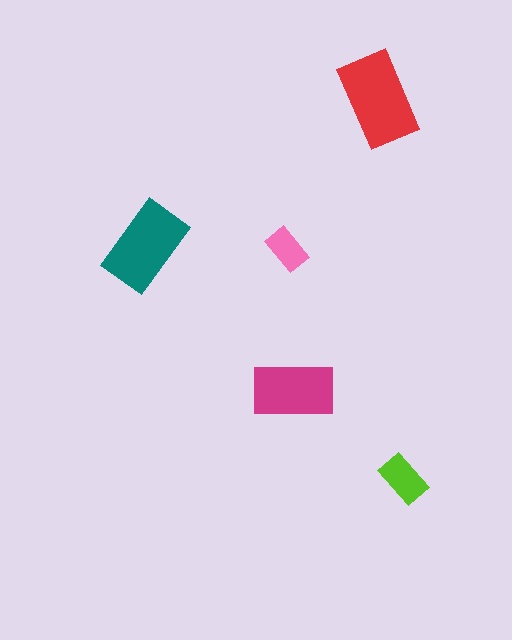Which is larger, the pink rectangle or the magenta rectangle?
The magenta one.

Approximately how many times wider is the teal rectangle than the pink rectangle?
About 2 times wider.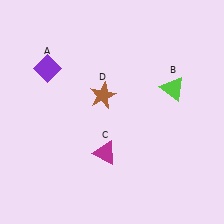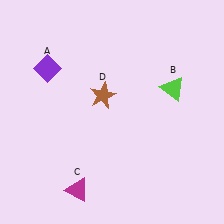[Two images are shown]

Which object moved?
The magenta triangle (C) moved down.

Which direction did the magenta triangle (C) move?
The magenta triangle (C) moved down.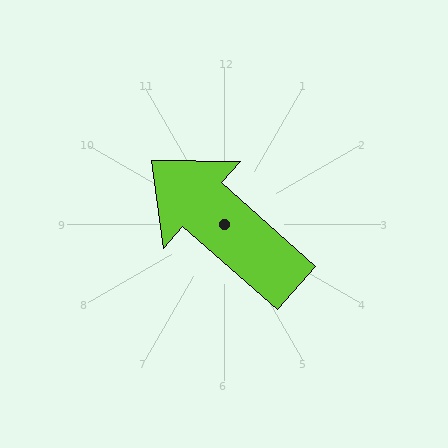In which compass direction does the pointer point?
Northwest.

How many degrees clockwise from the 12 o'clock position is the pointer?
Approximately 311 degrees.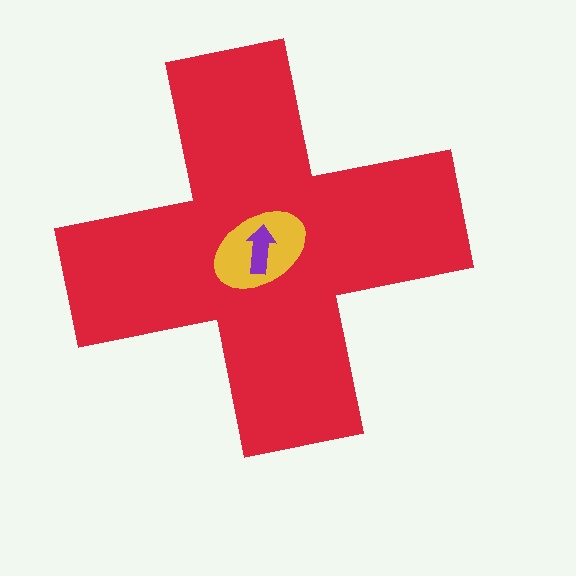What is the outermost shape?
The red cross.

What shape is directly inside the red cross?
The yellow ellipse.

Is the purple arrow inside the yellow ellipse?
Yes.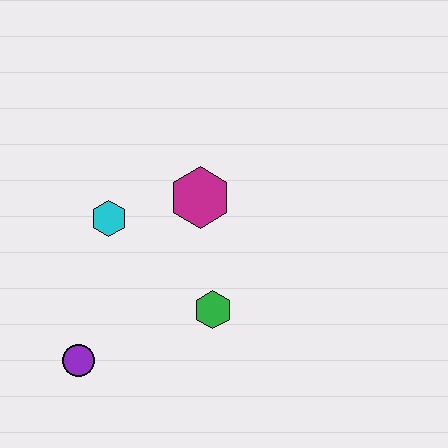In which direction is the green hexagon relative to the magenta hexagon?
The green hexagon is below the magenta hexagon.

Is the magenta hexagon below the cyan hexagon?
No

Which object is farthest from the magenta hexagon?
The purple circle is farthest from the magenta hexagon.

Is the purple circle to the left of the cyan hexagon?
Yes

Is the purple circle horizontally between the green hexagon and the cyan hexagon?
No